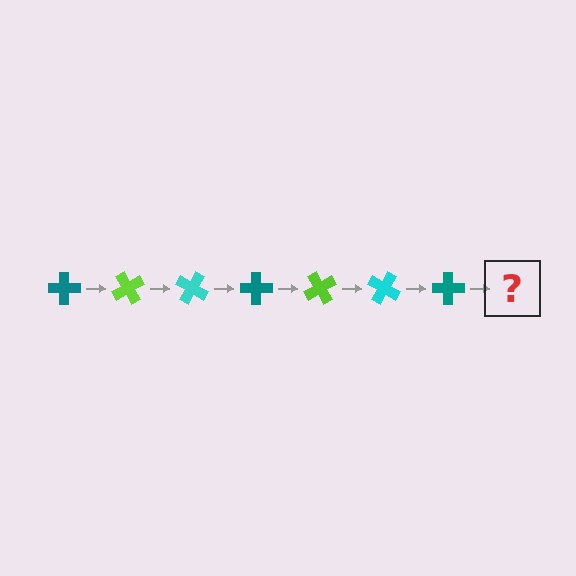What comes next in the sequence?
The next element should be a lime cross, rotated 420 degrees from the start.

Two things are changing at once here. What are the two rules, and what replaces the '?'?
The two rules are that it rotates 60 degrees each step and the color cycles through teal, lime, and cyan. The '?' should be a lime cross, rotated 420 degrees from the start.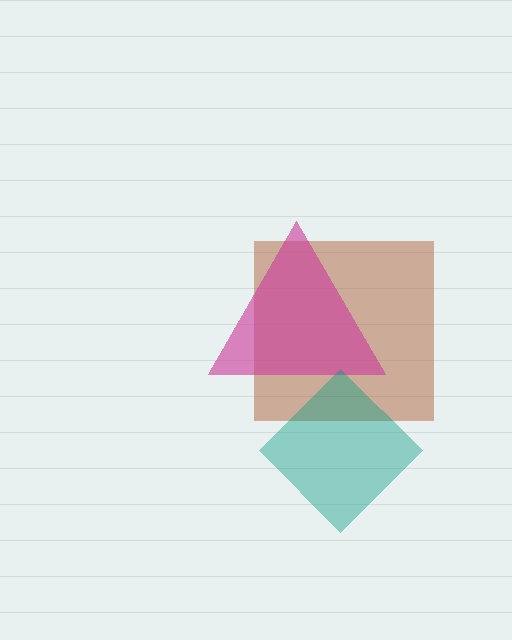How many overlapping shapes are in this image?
There are 3 overlapping shapes in the image.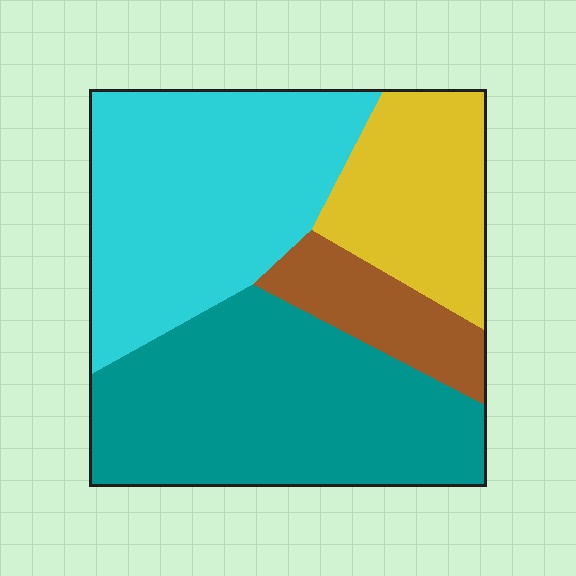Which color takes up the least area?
Brown, at roughly 10%.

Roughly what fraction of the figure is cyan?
Cyan takes up between a third and a half of the figure.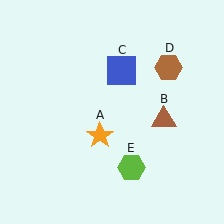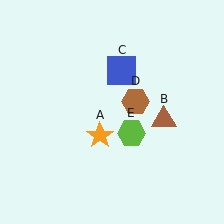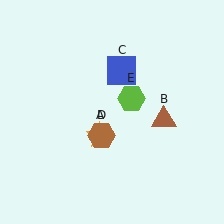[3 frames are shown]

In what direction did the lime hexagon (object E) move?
The lime hexagon (object E) moved up.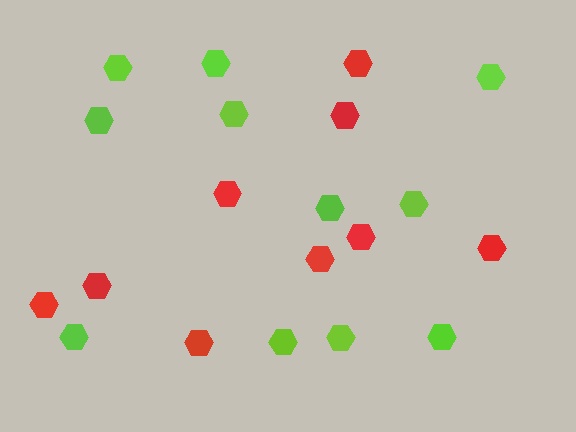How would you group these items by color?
There are 2 groups: one group of red hexagons (9) and one group of lime hexagons (11).